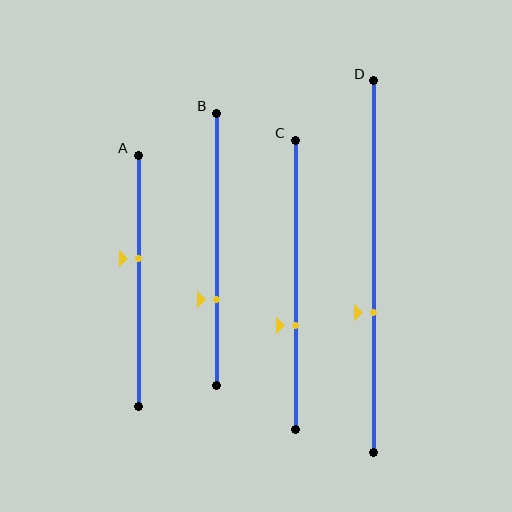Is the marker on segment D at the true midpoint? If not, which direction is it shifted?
No, the marker on segment D is shifted downward by about 12% of the segment length.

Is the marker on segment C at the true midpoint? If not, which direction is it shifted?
No, the marker on segment C is shifted downward by about 14% of the segment length.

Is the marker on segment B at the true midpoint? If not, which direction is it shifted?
No, the marker on segment B is shifted downward by about 18% of the segment length.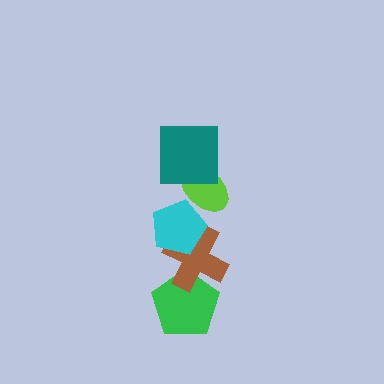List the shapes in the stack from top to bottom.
From top to bottom: the teal square, the lime ellipse, the cyan pentagon, the brown cross, the green pentagon.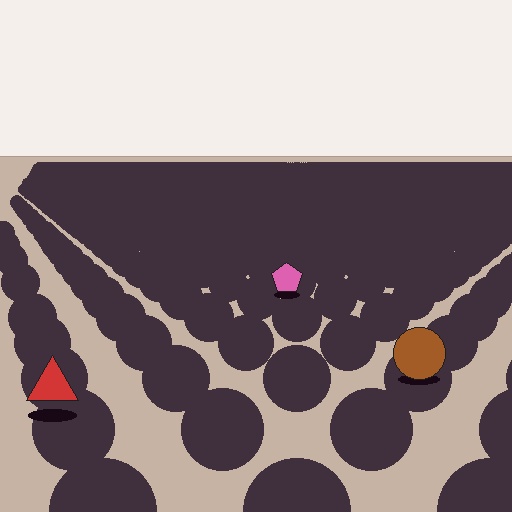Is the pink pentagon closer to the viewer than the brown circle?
No. The brown circle is closer — you can tell from the texture gradient: the ground texture is coarser near it.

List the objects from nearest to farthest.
From nearest to farthest: the red triangle, the brown circle, the pink pentagon.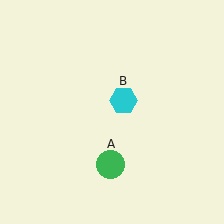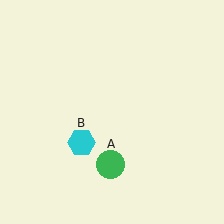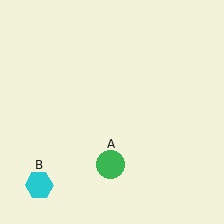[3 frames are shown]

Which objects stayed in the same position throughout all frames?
Green circle (object A) remained stationary.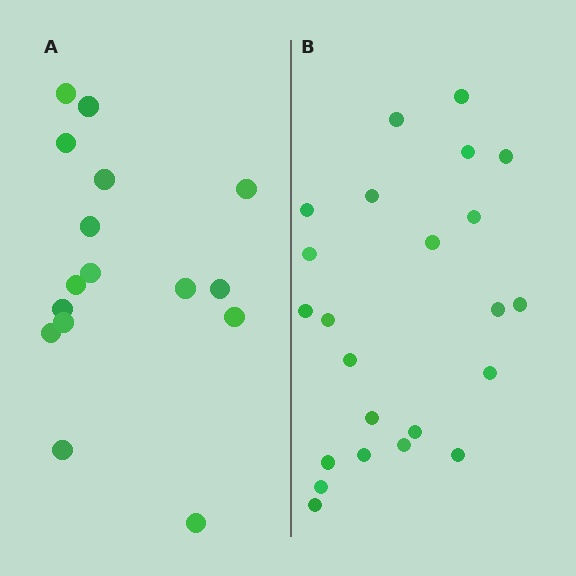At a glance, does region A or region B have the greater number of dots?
Region B (the right region) has more dots.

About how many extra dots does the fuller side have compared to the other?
Region B has roughly 8 or so more dots than region A.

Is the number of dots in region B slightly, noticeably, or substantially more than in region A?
Region B has noticeably more, but not dramatically so. The ratio is roughly 1.4 to 1.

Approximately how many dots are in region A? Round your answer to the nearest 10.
About 20 dots. (The exact count is 16, which rounds to 20.)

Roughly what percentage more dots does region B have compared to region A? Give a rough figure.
About 45% more.